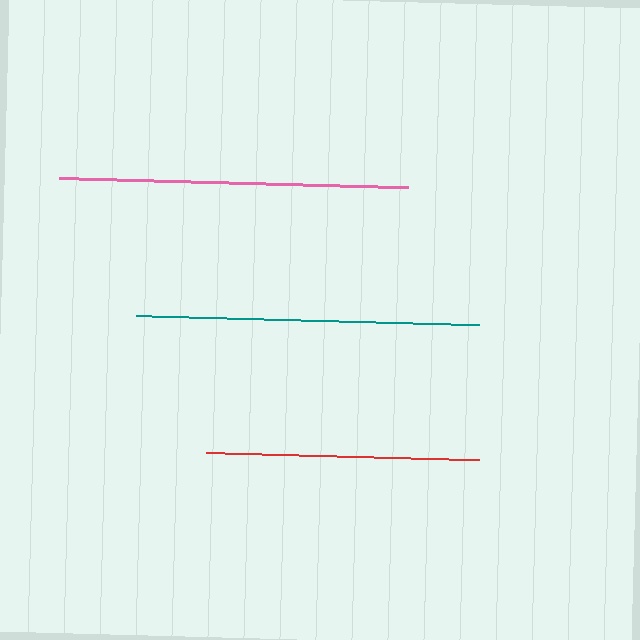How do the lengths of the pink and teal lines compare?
The pink and teal lines are approximately the same length.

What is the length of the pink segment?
The pink segment is approximately 349 pixels long.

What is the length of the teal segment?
The teal segment is approximately 343 pixels long.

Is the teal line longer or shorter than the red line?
The teal line is longer than the red line.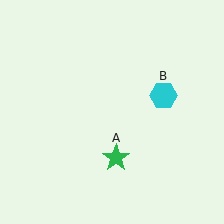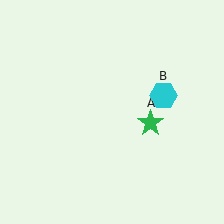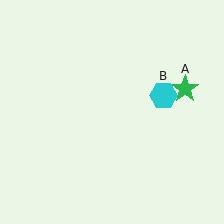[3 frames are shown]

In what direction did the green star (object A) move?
The green star (object A) moved up and to the right.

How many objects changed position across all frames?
1 object changed position: green star (object A).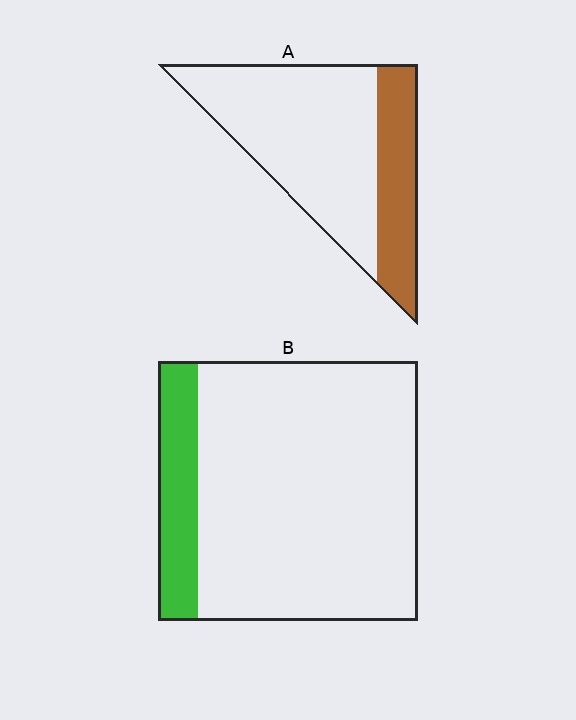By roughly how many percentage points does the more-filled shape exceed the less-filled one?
By roughly 15 percentage points (A over B).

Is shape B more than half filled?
No.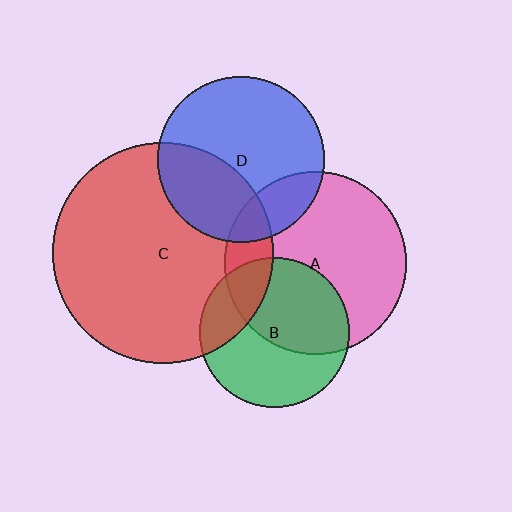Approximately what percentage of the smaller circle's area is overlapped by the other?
Approximately 35%.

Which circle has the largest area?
Circle C (red).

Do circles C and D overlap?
Yes.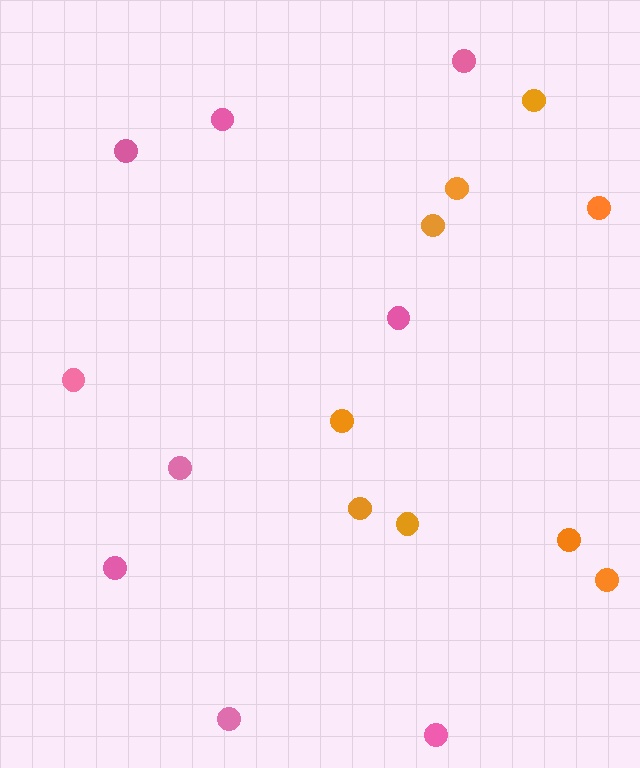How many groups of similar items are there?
There are 2 groups: one group of pink circles (9) and one group of orange circles (9).